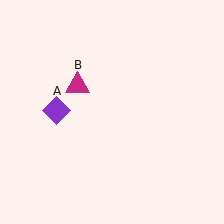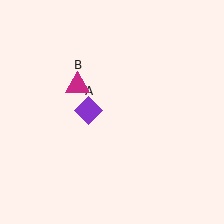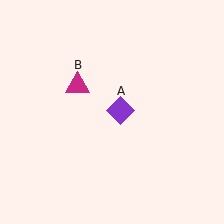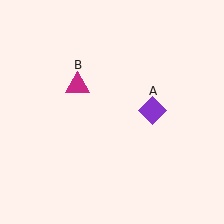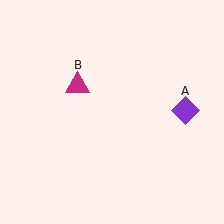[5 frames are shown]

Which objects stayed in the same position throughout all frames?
Magenta triangle (object B) remained stationary.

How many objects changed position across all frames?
1 object changed position: purple diamond (object A).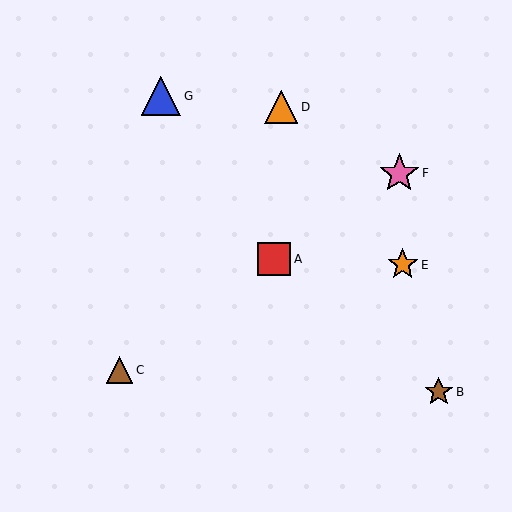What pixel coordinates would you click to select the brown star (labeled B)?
Click at (439, 392) to select the brown star B.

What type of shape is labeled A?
Shape A is a red square.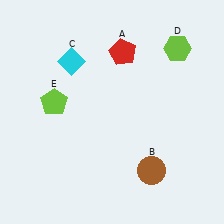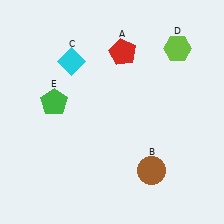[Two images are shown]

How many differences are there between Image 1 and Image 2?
There is 1 difference between the two images.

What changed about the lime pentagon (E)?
In Image 1, E is lime. In Image 2, it changed to green.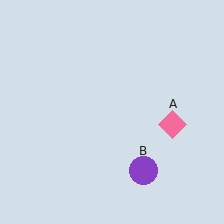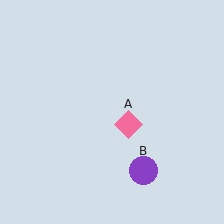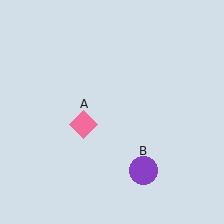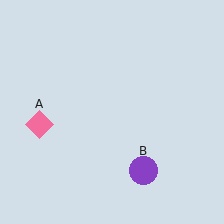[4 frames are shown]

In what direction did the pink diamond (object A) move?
The pink diamond (object A) moved left.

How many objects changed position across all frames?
1 object changed position: pink diamond (object A).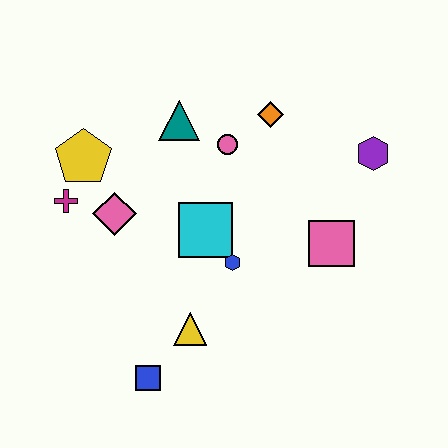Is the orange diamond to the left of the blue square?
No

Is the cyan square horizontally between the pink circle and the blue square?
Yes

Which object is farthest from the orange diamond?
The blue square is farthest from the orange diamond.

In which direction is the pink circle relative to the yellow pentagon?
The pink circle is to the right of the yellow pentagon.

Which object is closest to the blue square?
The yellow triangle is closest to the blue square.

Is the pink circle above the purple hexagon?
Yes